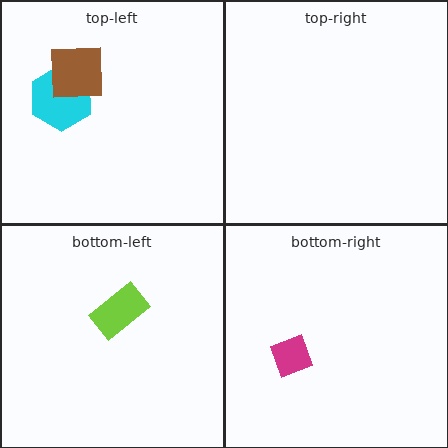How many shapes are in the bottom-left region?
1.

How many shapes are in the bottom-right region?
1.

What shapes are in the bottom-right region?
The magenta diamond.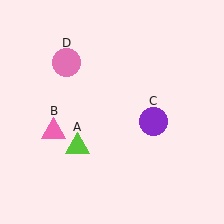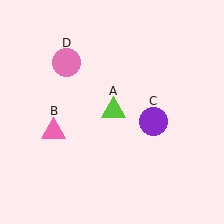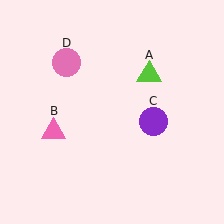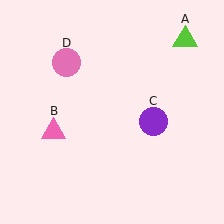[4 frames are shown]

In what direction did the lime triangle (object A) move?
The lime triangle (object A) moved up and to the right.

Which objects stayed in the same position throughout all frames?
Pink triangle (object B) and purple circle (object C) and pink circle (object D) remained stationary.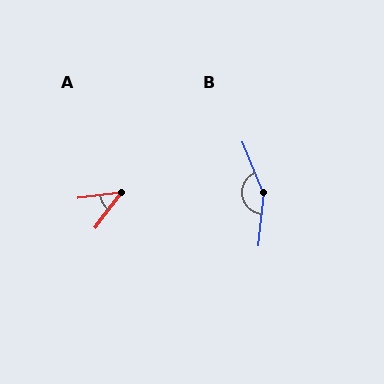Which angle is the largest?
B, at approximately 152 degrees.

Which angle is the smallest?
A, at approximately 46 degrees.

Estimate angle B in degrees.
Approximately 152 degrees.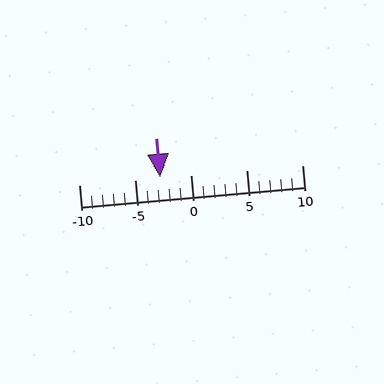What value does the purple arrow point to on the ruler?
The purple arrow points to approximately -3.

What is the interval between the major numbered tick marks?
The major tick marks are spaced 5 units apart.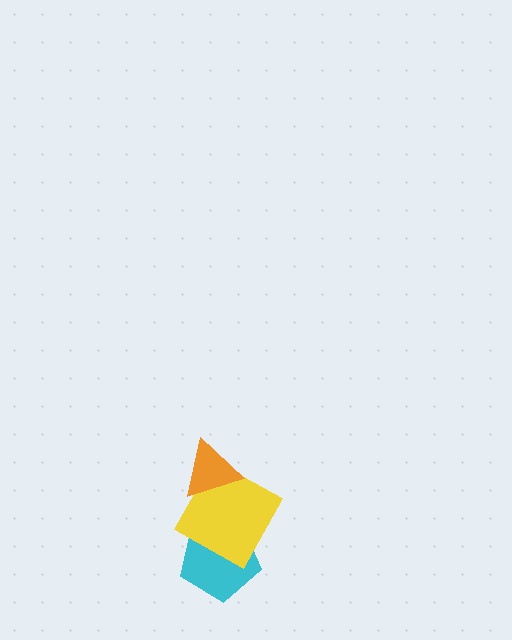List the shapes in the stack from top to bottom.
From top to bottom: the orange triangle, the yellow square, the cyan pentagon.